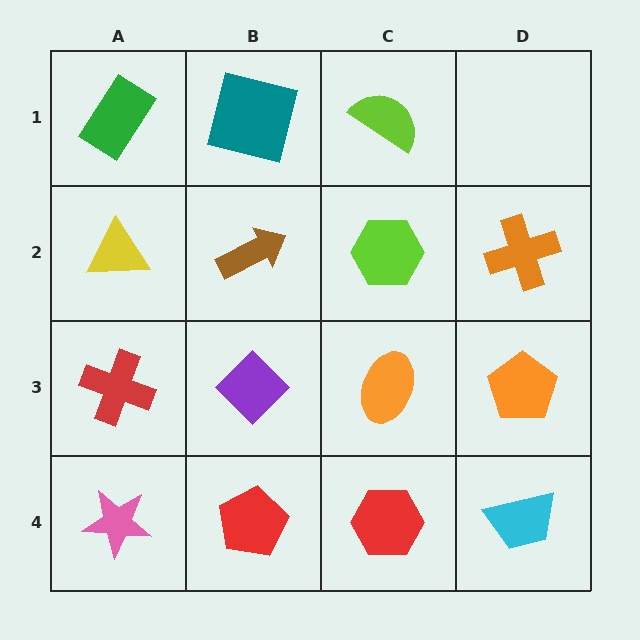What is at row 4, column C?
A red hexagon.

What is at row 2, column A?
A yellow triangle.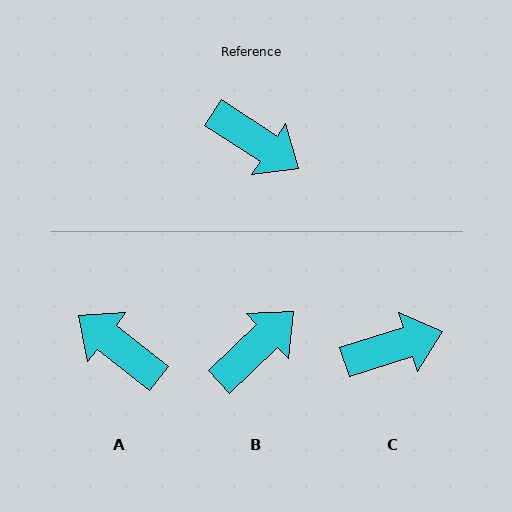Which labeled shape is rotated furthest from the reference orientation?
A, about 175 degrees away.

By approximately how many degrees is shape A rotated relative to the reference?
Approximately 175 degrees counter-clockwise.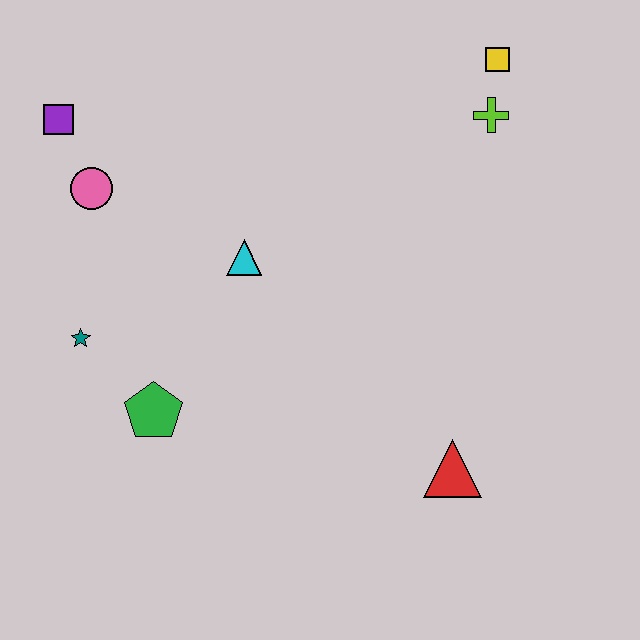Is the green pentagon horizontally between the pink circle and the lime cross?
Yes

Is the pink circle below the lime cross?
Yes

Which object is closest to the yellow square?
The lime cross is closest to the yellow square.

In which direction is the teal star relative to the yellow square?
The teal star is to the left of the yellow square.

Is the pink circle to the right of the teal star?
Yes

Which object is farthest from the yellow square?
The teal star is farthest from the yellow square.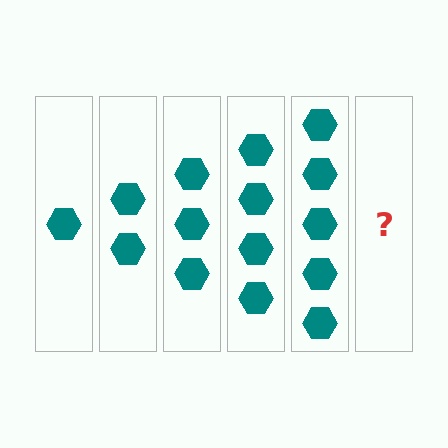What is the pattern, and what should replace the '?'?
The pattern is that each step adds one more hexagon. The '?' should be 6 hexagons.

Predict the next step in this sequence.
The next step is 6 hexagons.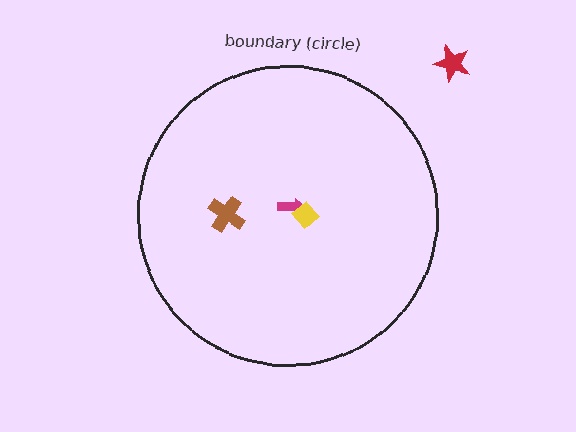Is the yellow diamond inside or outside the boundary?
Inside.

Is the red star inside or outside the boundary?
Outside.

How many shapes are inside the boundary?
3 inside, 1 outside.